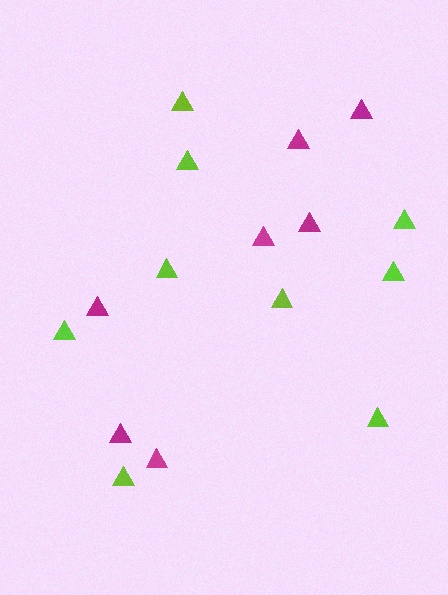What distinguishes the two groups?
There are 2 groups: one group of lime triangles (9) and one group of magenta triangles (7).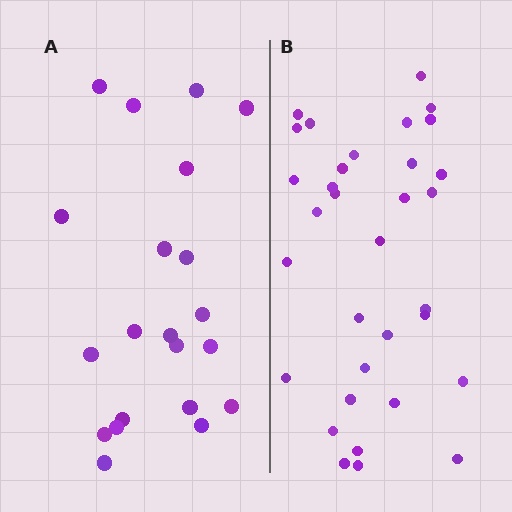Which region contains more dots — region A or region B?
Region B (the right region) has more dots.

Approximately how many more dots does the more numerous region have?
Region B has roughly 12 or so more dots than region A.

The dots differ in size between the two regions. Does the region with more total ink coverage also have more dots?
No. Region A has more total ink coverage because its dots are larger, but region B actually contains more individual dots. Total area can be misleading — the number of items is what matters here.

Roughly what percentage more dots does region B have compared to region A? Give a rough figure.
About 55% more.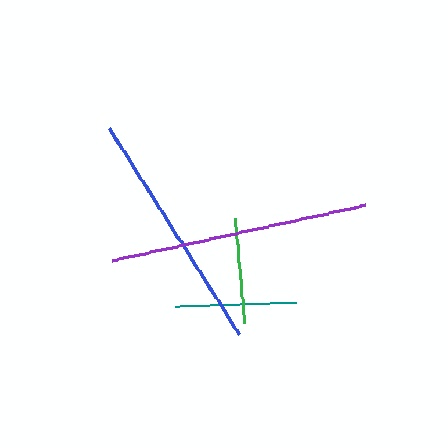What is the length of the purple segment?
The purple segment is approximately 260 pixels long.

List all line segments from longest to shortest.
From longest to shortest: purple, blue, teal, green.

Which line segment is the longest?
The purple line is the longest at approximately 260 pixels.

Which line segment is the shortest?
The green line is the shortest at approximately 106 pixels.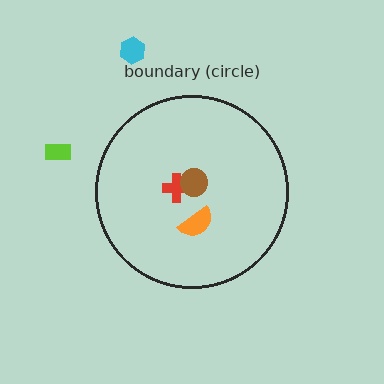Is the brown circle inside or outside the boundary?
Inside.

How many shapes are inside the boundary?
3 inside, 2 outside.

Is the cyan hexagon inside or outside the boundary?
Outside.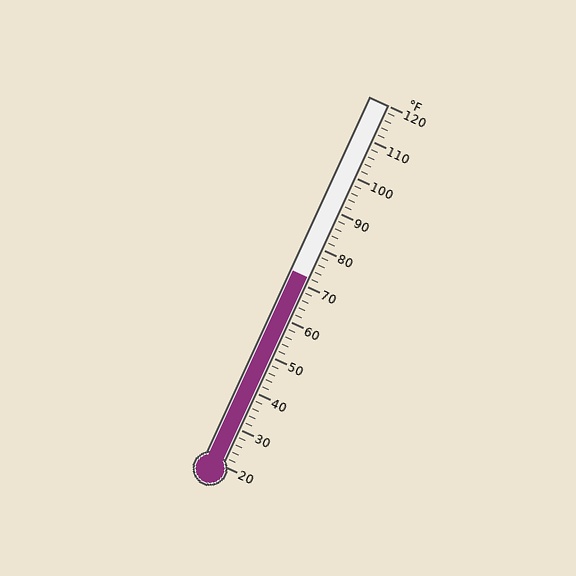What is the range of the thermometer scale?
The thermometer scale ranges from 20°F to 120°F.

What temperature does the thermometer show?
The thermometer shows approximately 72°F.